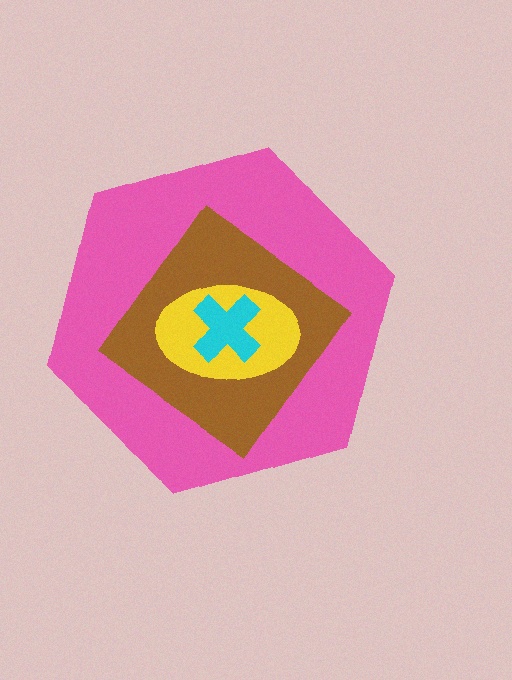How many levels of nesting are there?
4.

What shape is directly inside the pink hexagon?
The brown diamond.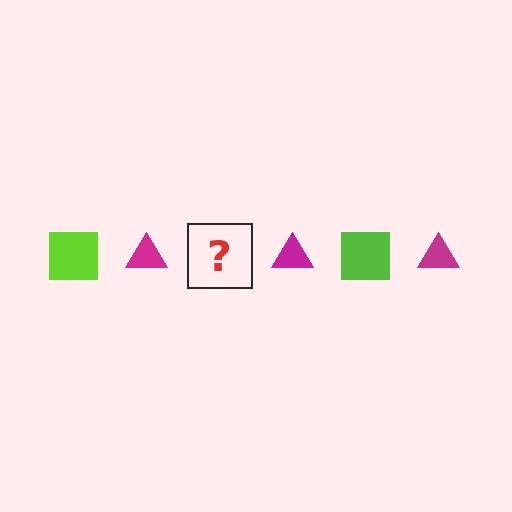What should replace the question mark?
The question mark should be replaced with a lime square.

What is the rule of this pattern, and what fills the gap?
The rule is that the pattern alternates between lime square and magenta triangle. The gap should be filled with a lime square.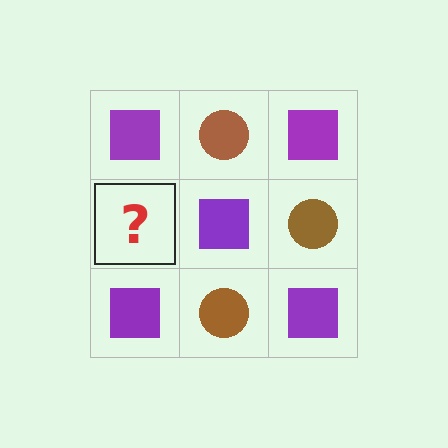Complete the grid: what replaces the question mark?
The question mark should be replaced with a brown circle.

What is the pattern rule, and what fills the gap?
The rule is that it alternates purple square and brown circle in a checkerboard pattern. The gap should be filled with a brown circle.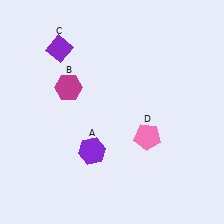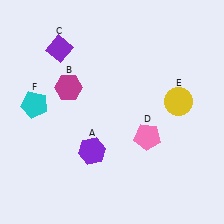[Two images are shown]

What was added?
A yellow circle (E), a cyan pentagon (F) were added in Image 2.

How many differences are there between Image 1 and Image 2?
There are 2 differences between the two images.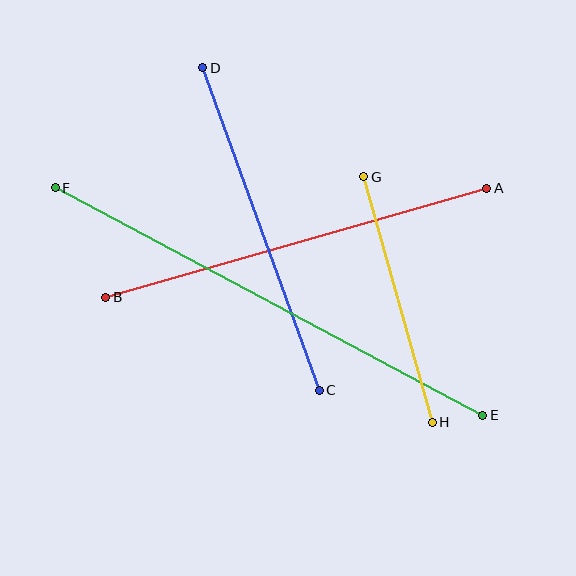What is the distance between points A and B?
The distance is approximately 396 pixels.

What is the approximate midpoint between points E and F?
The midpoint is at approximately (269, 301) pixels.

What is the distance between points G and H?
The distance is approximately 255 pixels.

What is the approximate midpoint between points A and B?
The midpoint is at approximately (296, 243) pixels.